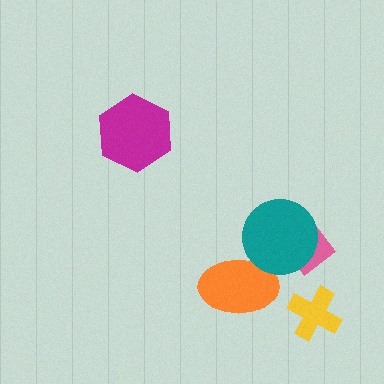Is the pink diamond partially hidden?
Yes, it is partially covered by another shape.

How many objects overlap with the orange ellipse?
1 object overlaps with the orange ellipse.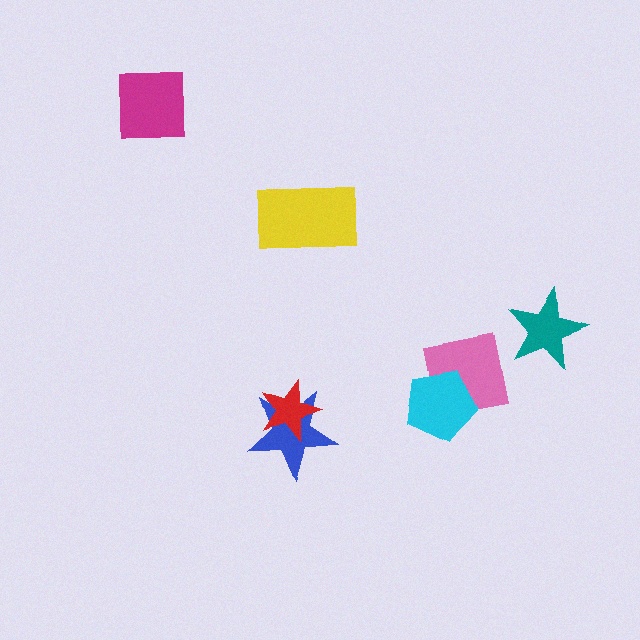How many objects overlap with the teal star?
0 objects overlap with the teal star.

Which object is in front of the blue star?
The red star is in front of the blue star.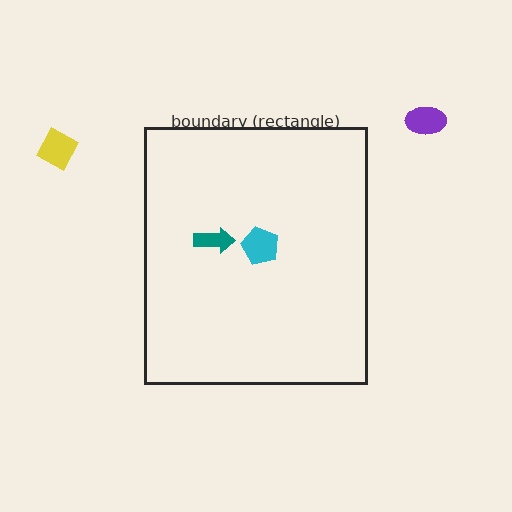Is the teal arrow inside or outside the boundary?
Inside.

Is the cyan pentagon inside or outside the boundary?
Inside.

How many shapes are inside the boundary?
2 inside, 2 outside.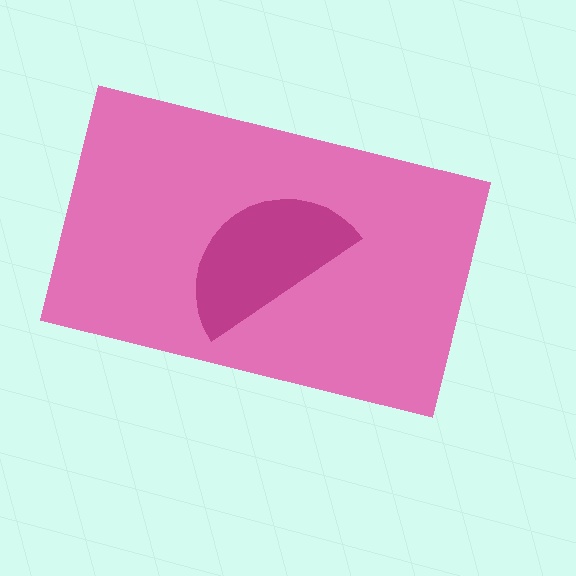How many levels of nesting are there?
2.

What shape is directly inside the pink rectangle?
The magenta semicircle.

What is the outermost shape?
The pink rectangle.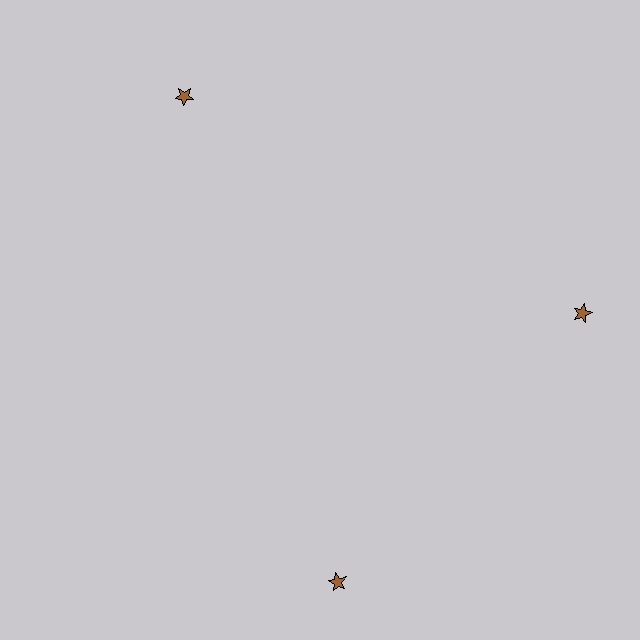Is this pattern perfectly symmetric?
No. The 3 brown stars are arranged in a ring, but one element near the 7 o'clock position is rotated out of alignment along the ring, breaking the 3-fold rotational symmetry.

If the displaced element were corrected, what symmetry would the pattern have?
It would have 3-fold rotational symmetry — the pattern would map onto itself every 120 degrees.